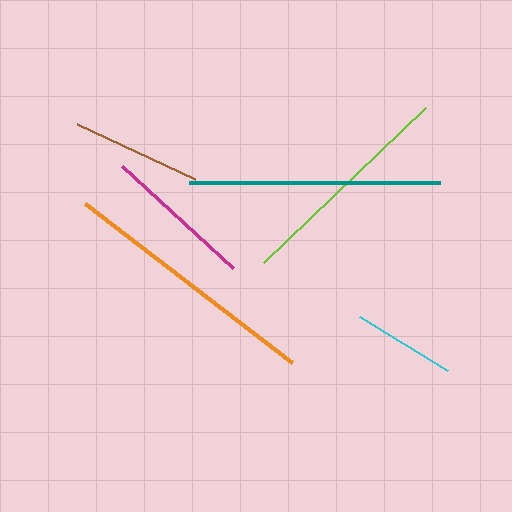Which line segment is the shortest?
The cyan line is the shortest at approximately 104 pixels.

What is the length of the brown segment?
The brown segment is approximately 131 pixels long.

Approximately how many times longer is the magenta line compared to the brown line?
The magenta line is approximately 1.2 times the length of the brown line.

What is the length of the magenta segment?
The magenta segment is approximately 151 pixels long.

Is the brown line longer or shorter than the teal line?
The teal line is longer than the brown line.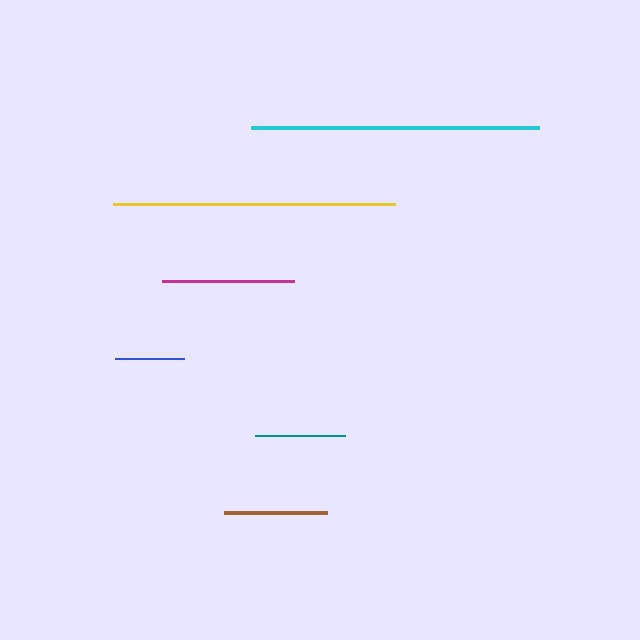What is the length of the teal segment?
The teal segment is approximately 89 pixels long.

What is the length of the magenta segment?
The magenta segment is approximately 132 pixels long.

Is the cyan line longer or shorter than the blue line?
The cyan line is longer than the blue line.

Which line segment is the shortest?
The blue line is the shortest at approximately 69 pixels.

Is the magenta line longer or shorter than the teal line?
The magenta line is longer than the teal line.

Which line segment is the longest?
The cyan line is the longest at approximately 288 pixels.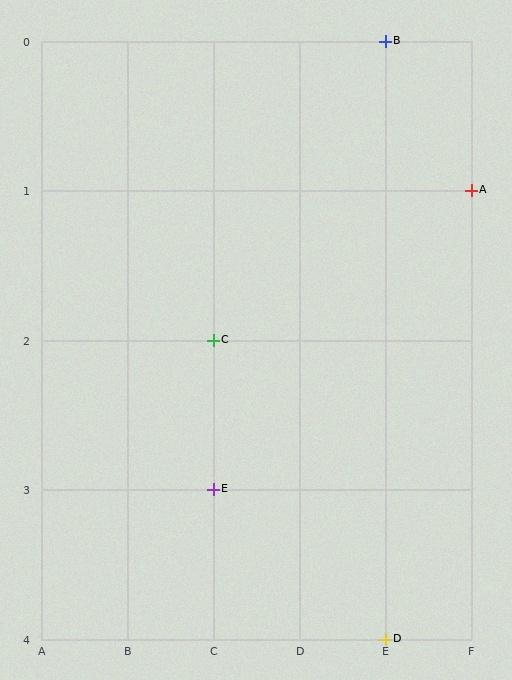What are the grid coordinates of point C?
Point C is at grid coordinates (C, 2).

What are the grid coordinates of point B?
Point B is at grid coordinates (E, 0).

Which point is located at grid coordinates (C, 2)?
Point C is at (C, 2).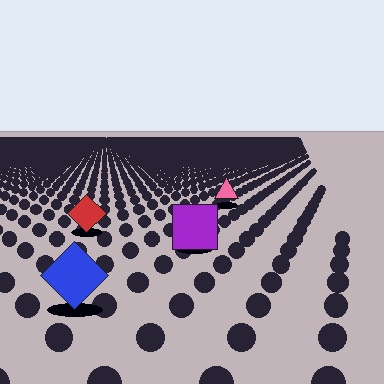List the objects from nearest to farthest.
From nearest to farthest: the blue diamond, the purple square, the red diamond, the pink triangle.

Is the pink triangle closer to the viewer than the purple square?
No. The purple square is closer — you can tell from the texture gradient: the ground texture is coarser near it.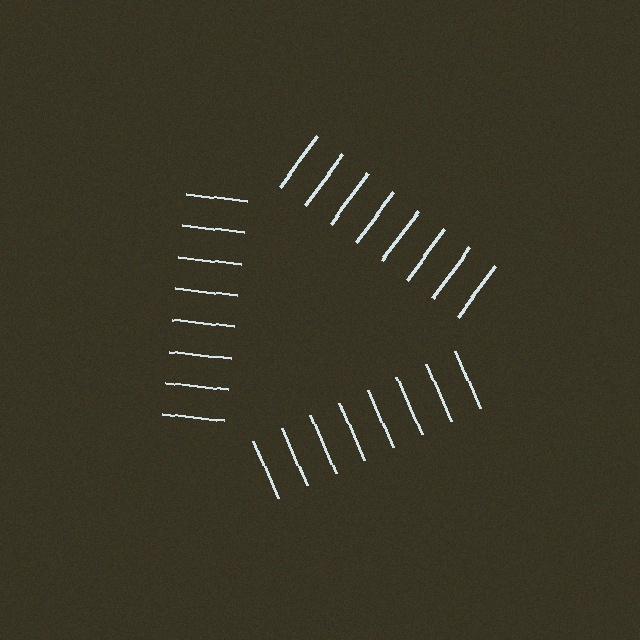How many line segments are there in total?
24 — 8 along each of the 3 edges.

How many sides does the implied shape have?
3 sides — the line-ends trace a triangle.